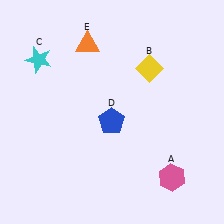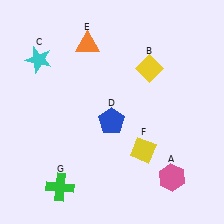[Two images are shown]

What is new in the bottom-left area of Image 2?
A green cross (G) was added in the bottom-left area of Image 2.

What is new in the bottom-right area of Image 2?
A yellow diamond (F) was added in the bottom-right area of Image 2.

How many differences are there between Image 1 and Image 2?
There are 2 differences between the two images.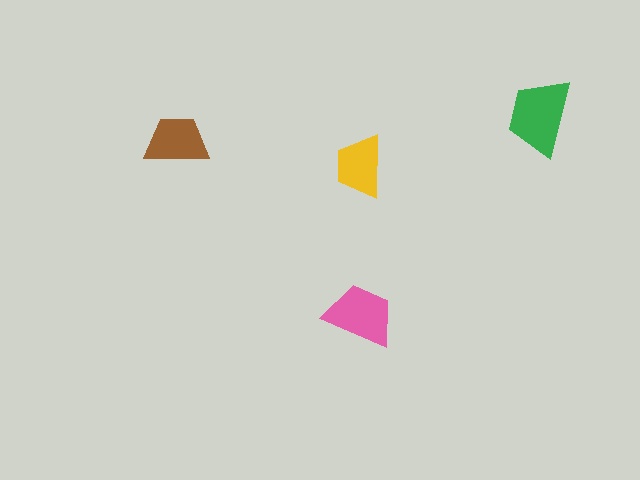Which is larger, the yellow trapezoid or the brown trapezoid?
The brown one.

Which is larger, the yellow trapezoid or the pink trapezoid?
The pink one.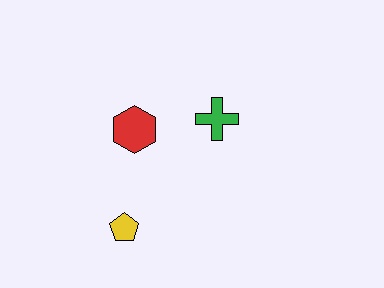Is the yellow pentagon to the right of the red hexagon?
No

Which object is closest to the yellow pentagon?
The red hexagon is closest to the yellow pentagon.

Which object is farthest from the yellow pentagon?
The green cross is farthest from the yellow pentagon.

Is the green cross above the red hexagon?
Yes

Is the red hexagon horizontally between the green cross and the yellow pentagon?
Yes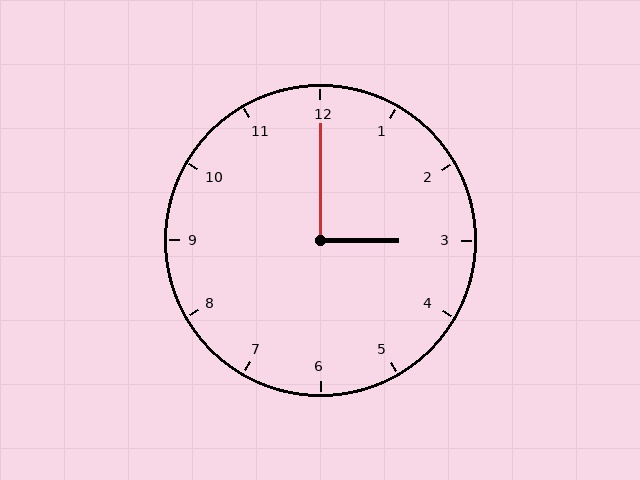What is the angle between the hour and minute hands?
Approximately 90 degrees.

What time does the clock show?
3:00.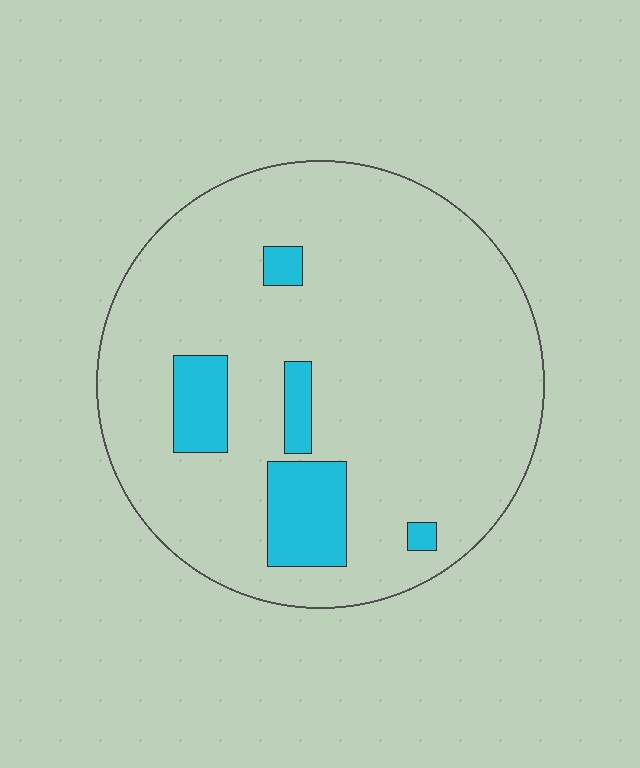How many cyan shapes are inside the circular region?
5.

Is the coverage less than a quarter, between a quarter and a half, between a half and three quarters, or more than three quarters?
Less than a quarter.